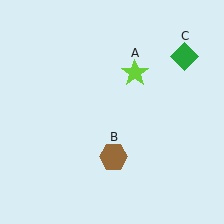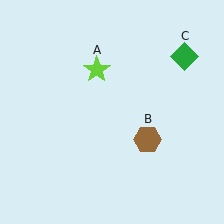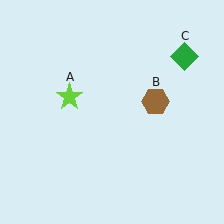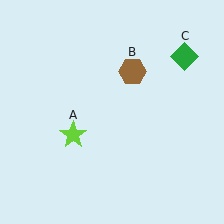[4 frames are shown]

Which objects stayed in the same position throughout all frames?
Green diamond (object C) remained stationary.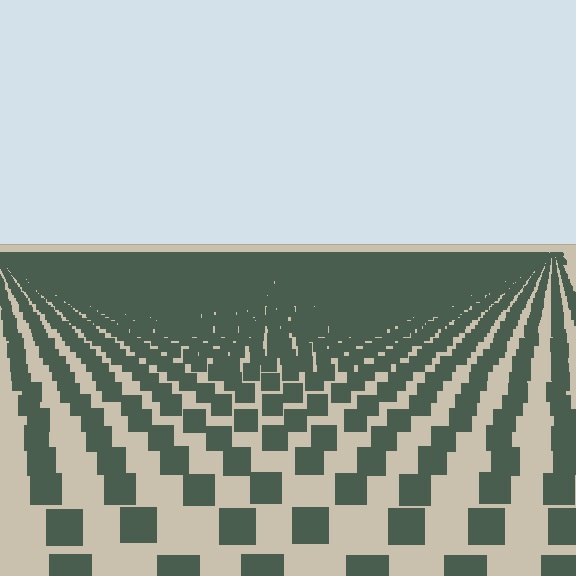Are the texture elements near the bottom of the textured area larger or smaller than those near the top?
Larger. Near the bottom, elements are closer to the viewer and appear at a bigger on-screen size.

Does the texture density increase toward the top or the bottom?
Density increases toward the top.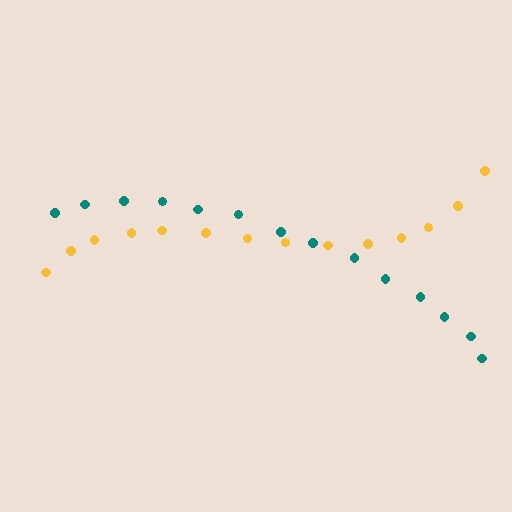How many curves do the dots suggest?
There are 2 distinct paths.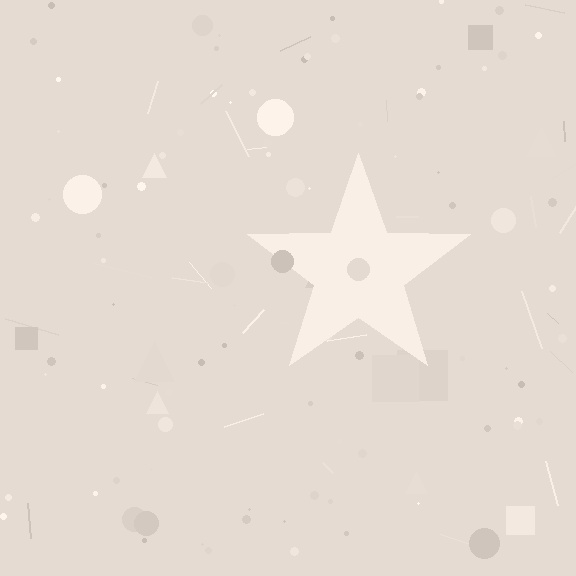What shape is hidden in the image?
A star is hidden in the image.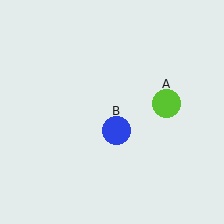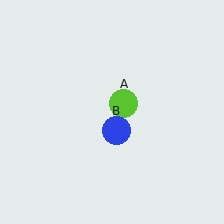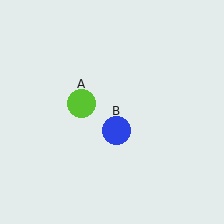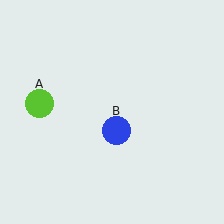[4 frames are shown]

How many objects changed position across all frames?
1 object changed position: lime circle (object A).